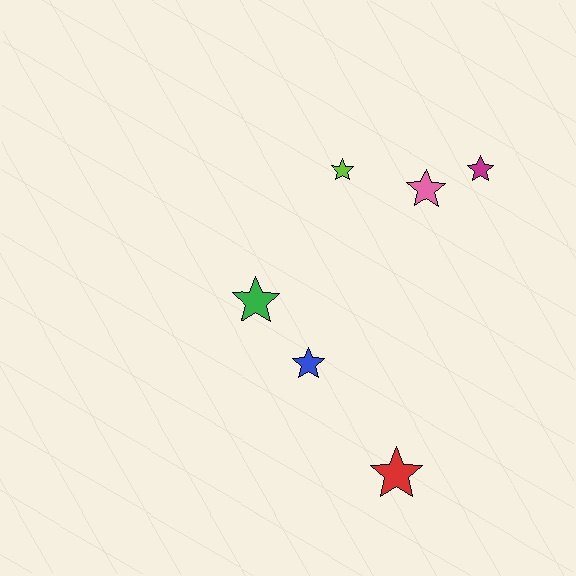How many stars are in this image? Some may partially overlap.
There are 6 stars.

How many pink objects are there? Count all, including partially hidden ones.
There is 1 pink object.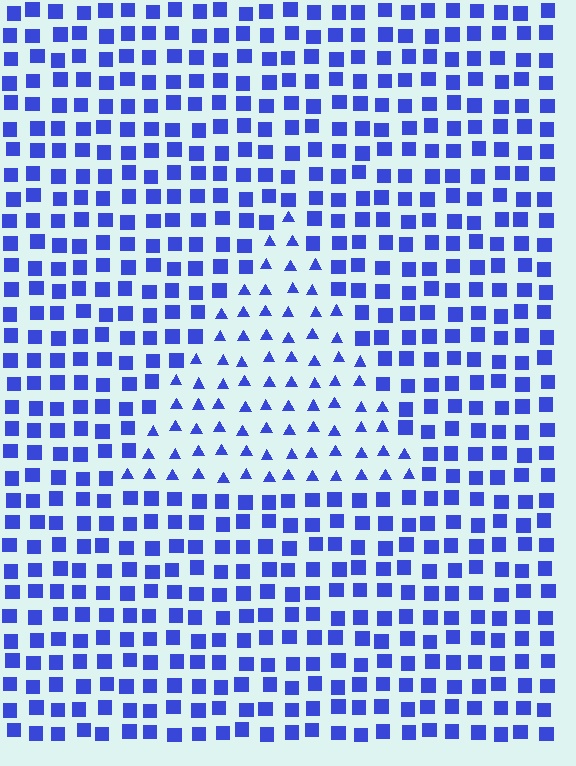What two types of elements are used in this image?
The image uses triangles inside the triangle region and squares outside it.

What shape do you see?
I see a triangle.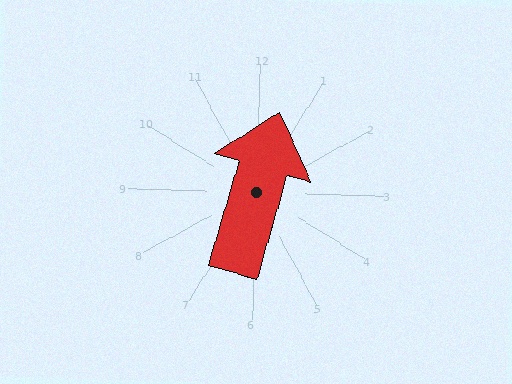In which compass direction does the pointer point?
North.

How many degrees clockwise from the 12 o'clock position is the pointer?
Approximately 15 degrees.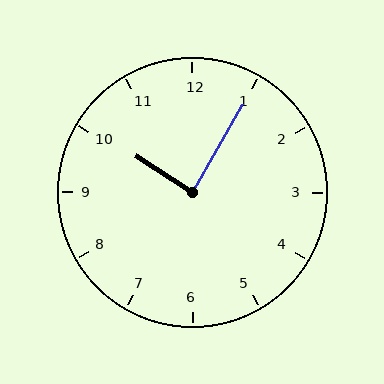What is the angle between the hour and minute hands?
Approximately 88 degrees.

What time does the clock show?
10:05.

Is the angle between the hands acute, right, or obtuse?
It is right.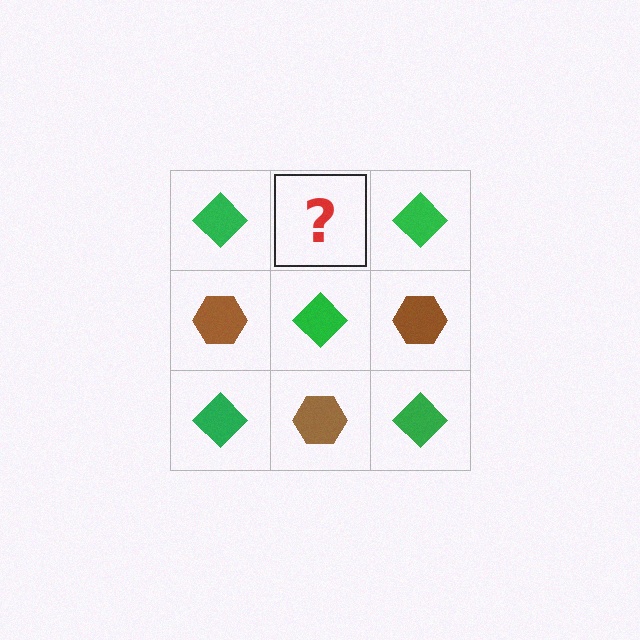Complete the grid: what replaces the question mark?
The question mark should be replaced with a brown hexagon.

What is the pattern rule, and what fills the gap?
The rule is that it alternates green diamond and brown hexagon in a checkerboard pattern. The gap should be filled with a brown hexagon.